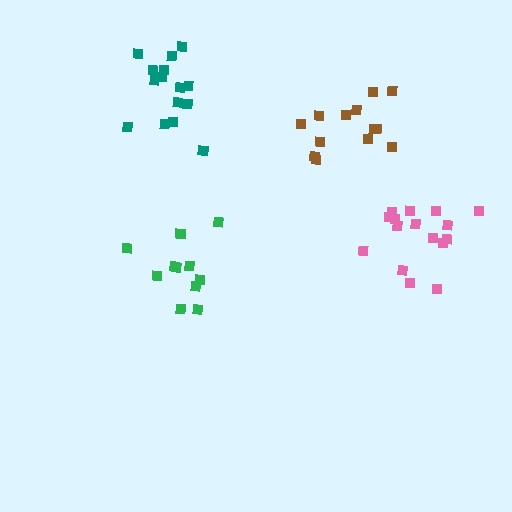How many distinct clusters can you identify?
There are 4 distinct clusters.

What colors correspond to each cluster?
The clusters are colored: pink, brown, green, teal.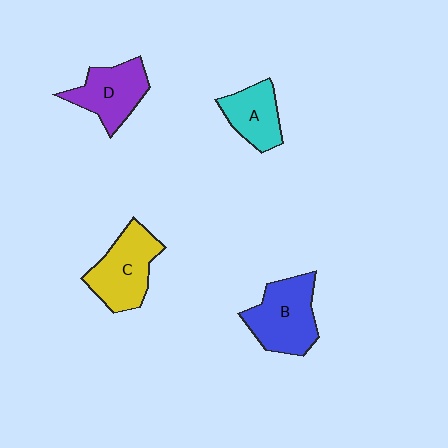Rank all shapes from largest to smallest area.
From largest to smallest: B (blue), C (yellow), D (purple), A (cyan).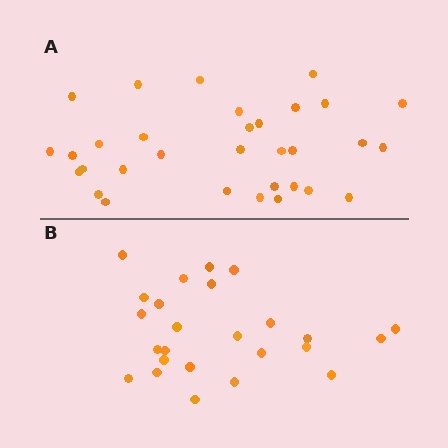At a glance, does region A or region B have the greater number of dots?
Region A (the top region) has more dots.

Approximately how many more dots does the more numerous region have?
Region A has roughly 8 or so more dots than region B.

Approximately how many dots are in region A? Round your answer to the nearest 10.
About 30 dots. (The exact count is 32, which rounds to 30.)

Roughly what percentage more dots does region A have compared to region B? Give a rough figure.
About 30% more.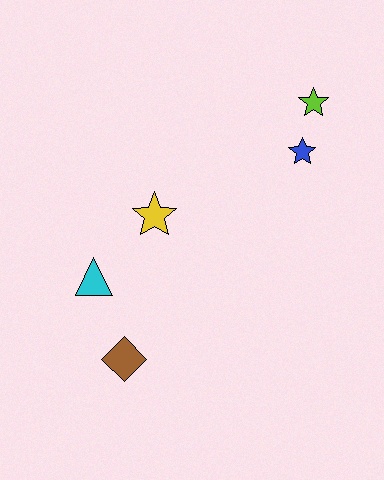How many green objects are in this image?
There are no green objects.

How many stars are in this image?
There are 3 stars.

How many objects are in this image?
There are 5 objects.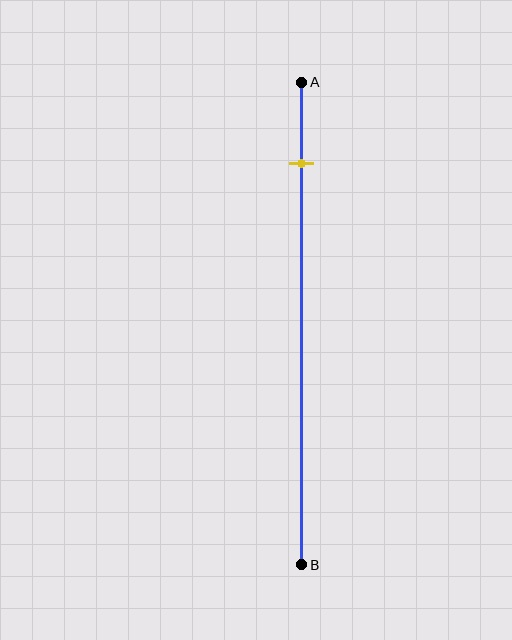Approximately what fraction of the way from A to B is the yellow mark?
The yellow mark is approximately 15% of the way from A to B.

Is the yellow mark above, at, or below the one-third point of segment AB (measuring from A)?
The yellow mark is above the one-third point of segment AB.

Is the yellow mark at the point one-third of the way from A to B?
No, the mark is at about 15% from A, not at the 33% one-third point.